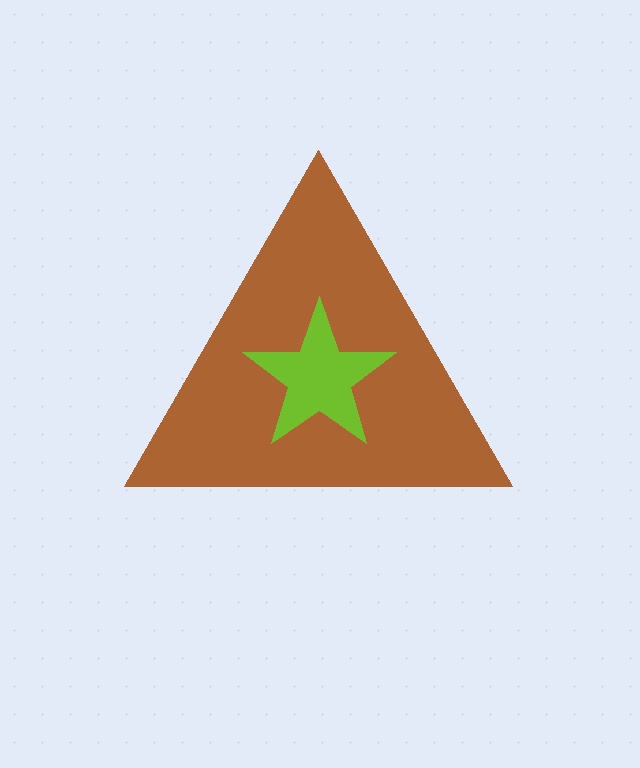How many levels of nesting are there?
2.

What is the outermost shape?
The brown triangle.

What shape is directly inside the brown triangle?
The lime star.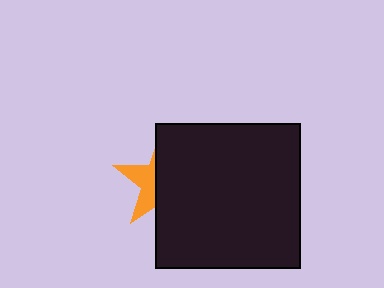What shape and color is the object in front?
The object in front is a black square.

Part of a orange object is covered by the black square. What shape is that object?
It is a star.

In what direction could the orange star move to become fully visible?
The orange star could move left. That would shift it out from behind the black square entirely.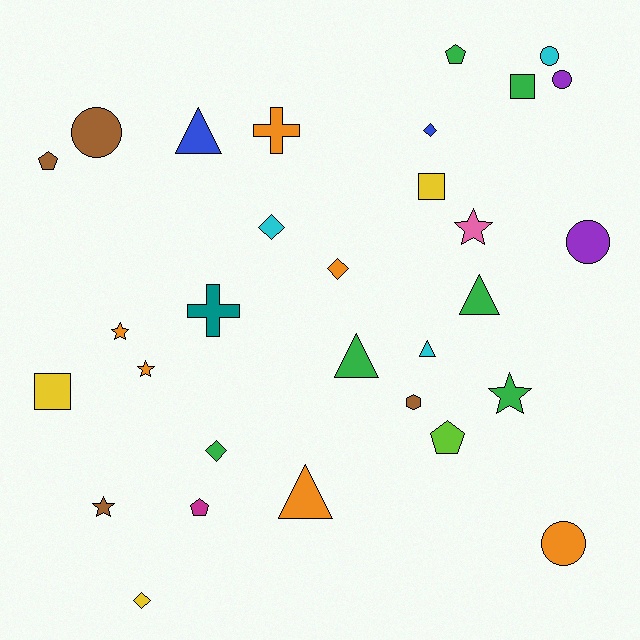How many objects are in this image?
There are 30 objects.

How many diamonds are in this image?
There are 5 diamonds.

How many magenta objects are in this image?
There is 1 magenta object.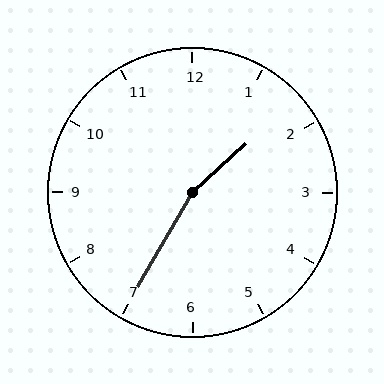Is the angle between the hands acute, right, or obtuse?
It is obtuse.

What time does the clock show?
1:35.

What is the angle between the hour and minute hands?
Approximately 162 degrees.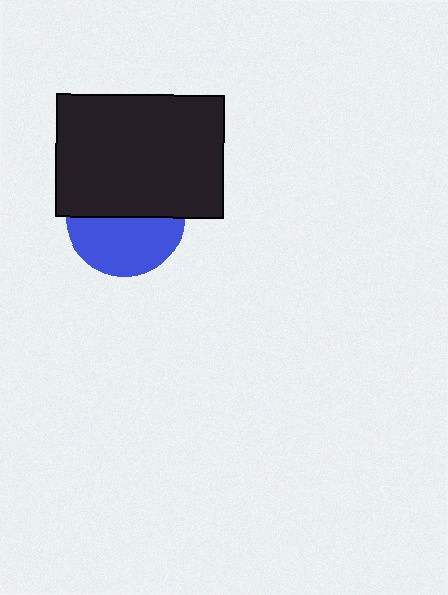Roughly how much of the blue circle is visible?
About half of it is visible (roughly 49%).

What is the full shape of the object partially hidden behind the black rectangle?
The partially hidden object is a blue circle.